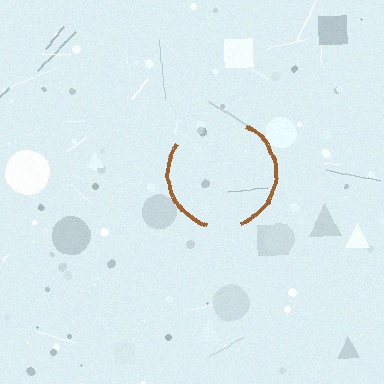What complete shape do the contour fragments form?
The contour fragments form a circle.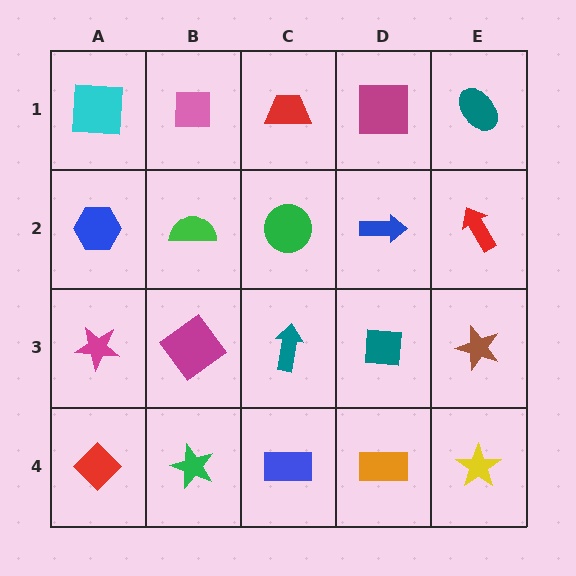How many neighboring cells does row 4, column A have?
2.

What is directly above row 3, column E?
A red arrow.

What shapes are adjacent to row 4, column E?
A brown star (row 3, column E), an orange rectangle (row 4, column D).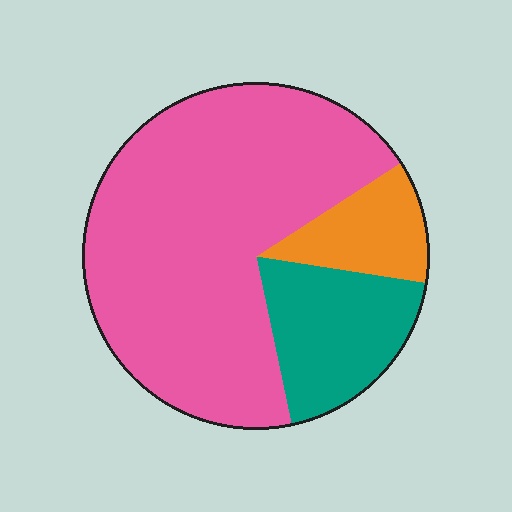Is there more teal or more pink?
Pink.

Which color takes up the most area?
Pink, at roughly 70%.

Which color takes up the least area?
Orange, at roughly 10%.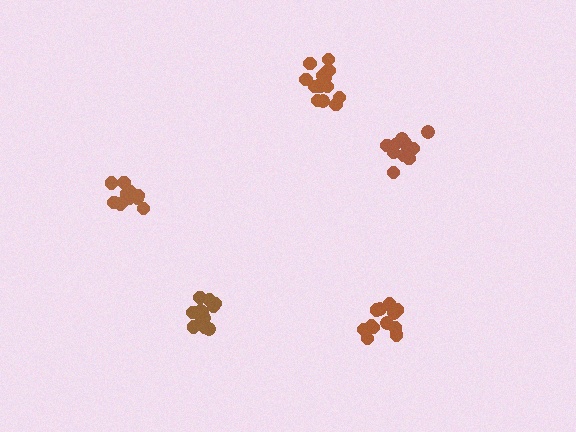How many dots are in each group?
Group 1: 11 dots, Group 2: 15 dots, Group 3: 16 dots, Group 4: 13 dots, Group 5: 11 dots (66 total).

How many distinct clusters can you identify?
There are 5 distinct clusters.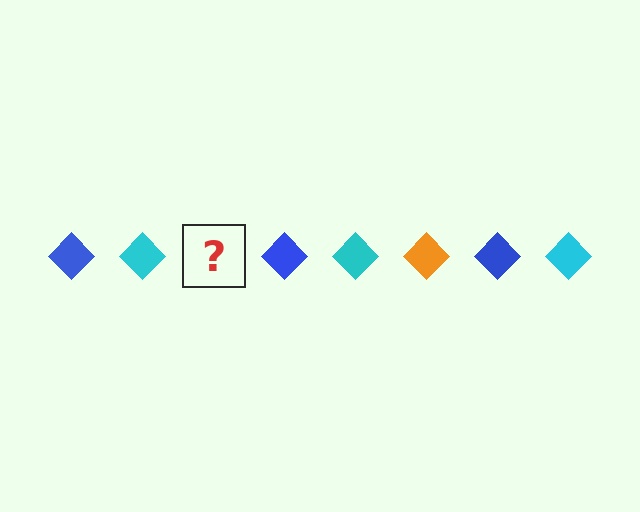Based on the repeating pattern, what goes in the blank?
The blank should be an orange diamond.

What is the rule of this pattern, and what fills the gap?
The rule is that the pattern cycles through blue, cyan, orange diamonds. The gap should be filled with an orange diamond.